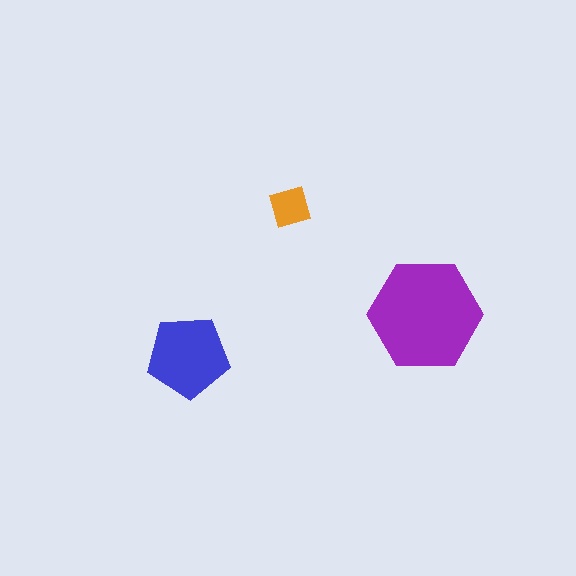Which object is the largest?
The purple hexagon.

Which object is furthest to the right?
The purple hexagon is rightmost.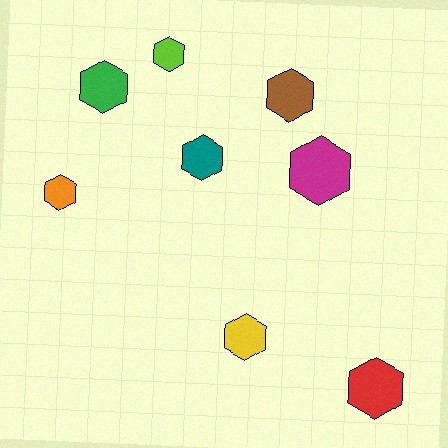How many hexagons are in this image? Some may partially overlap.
There are 8 hexagons.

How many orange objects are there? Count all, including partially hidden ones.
There is 1 orange object.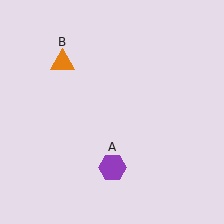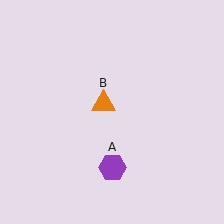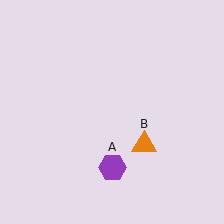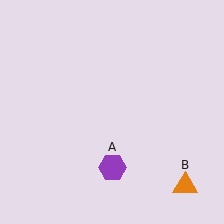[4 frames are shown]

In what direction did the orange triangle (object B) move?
The orange triangle (object B) moved down and to the right.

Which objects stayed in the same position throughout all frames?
Purple hexagon (object A) remained stationary.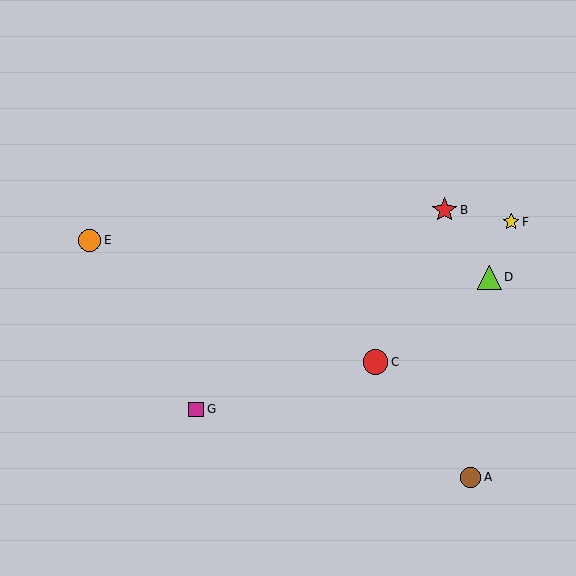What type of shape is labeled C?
Shape C is a red circle.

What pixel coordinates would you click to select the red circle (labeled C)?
Click at (375, 362) to select the red circle C.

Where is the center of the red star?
The center of the red star is at (444, 210).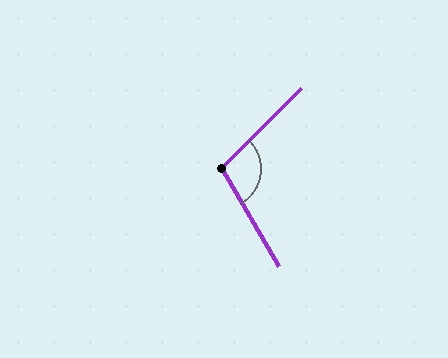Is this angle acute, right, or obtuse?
It is obtuse.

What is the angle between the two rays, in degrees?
Approximately 105 degrees.